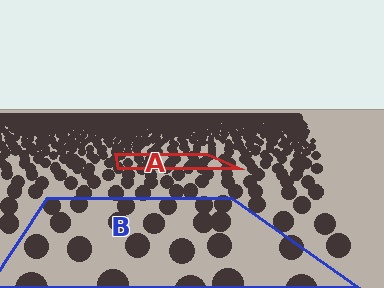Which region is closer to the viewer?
Region B is closer. The texture elements there are larger and more spread out.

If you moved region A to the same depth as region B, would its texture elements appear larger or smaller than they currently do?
They would appear larger. At a closer depth, the same texture elements are projected at a bigger on-screen size.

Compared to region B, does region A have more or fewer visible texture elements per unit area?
Region A has more texture elements per unit area — they are packed more densely because it is farther away.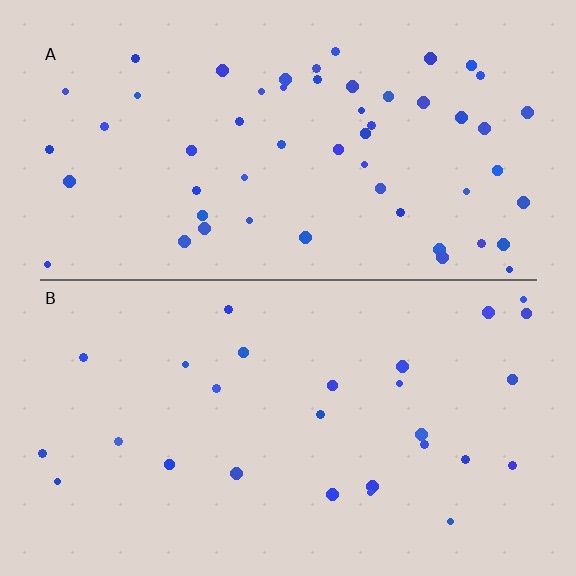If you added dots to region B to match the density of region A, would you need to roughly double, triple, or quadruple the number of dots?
Approximately double.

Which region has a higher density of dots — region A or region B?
A (the top).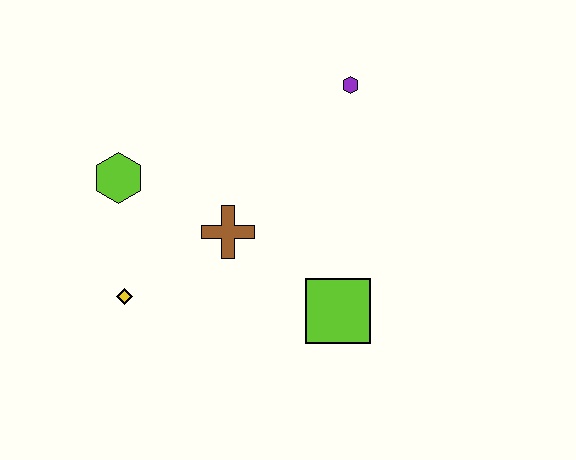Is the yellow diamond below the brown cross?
Yes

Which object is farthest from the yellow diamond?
The purple hexagon is farthest from the yellow diamond.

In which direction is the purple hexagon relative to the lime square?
The purple hexagon is above the lime square.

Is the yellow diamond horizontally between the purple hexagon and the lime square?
No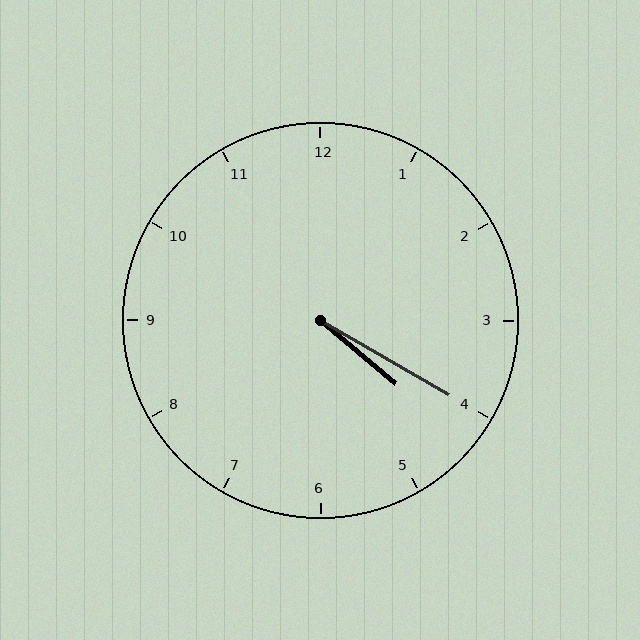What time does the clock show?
4:20.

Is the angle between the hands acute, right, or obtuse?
It is acute.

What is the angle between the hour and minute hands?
Approximately 10 degrees.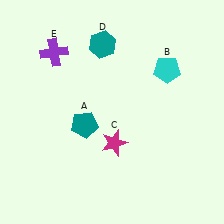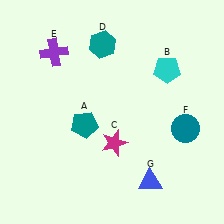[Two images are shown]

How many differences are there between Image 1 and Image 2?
There are 2 differences between the two images.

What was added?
A teal circle (F), a blue triangle (G) were added in Image 2.